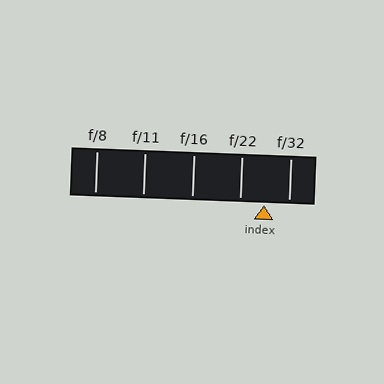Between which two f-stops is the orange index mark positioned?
The index mark is between f/22 and f/32.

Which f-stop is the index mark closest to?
The index mark is closest to f/22.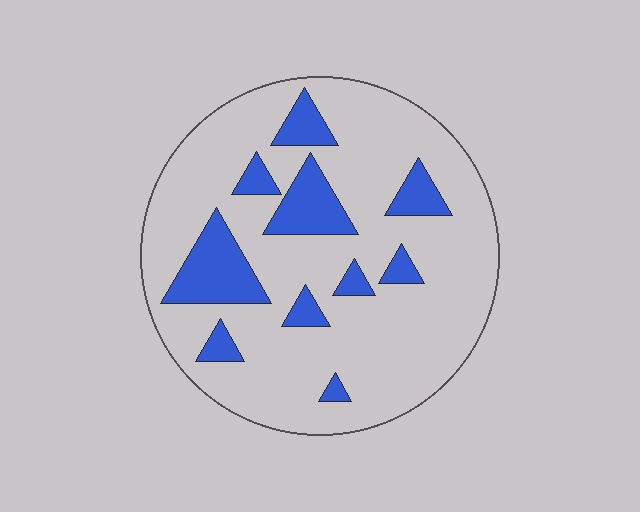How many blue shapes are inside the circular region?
10.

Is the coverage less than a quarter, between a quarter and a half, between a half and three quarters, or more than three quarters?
Less than a quarter.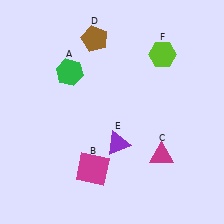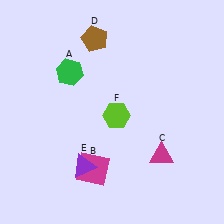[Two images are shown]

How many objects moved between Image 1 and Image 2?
2 objects moved between the two images.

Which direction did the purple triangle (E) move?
The purple triangle (E) moved left.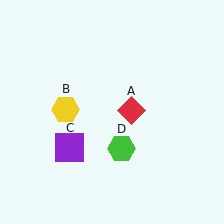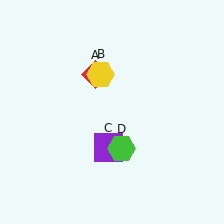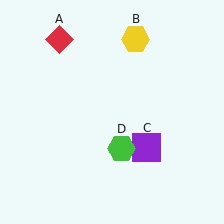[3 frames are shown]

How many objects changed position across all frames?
3 objects changed position: red diamond (object A), yellow hexagon (object B), purple square (object C).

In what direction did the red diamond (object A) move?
The red diamond (object A) moved up and to the left.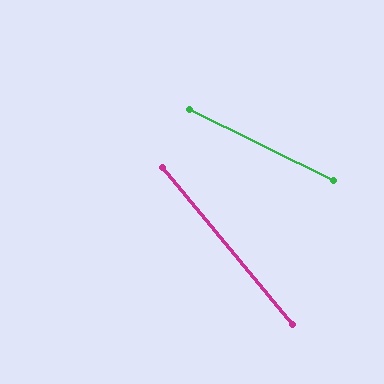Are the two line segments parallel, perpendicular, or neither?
Neither parallel nor perpendicular — they differ by about 24°.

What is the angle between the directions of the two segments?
Approximately 24 degrees.